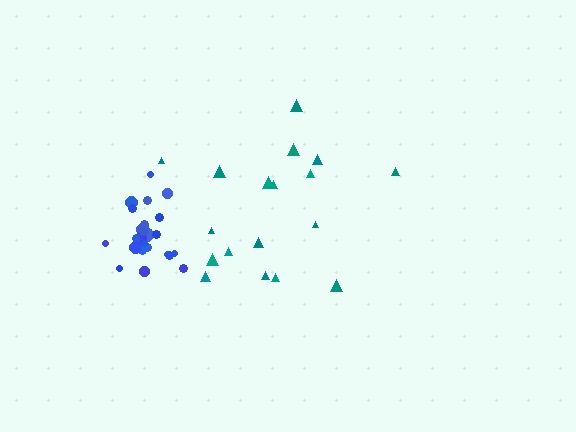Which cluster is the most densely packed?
Blue.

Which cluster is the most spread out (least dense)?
Teal.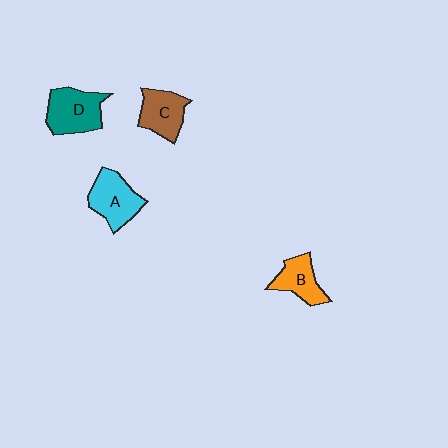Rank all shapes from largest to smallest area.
From largest to smallest: D (teal), A (cyan), C (brown), B (orange).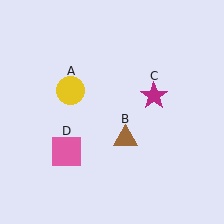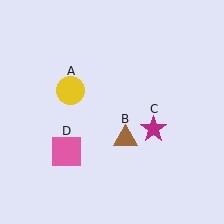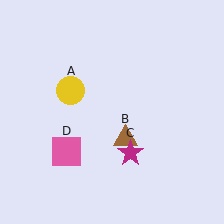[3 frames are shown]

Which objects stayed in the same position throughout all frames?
Yellow circle (object A) and brown triangle (object B) and pink square (object D) remained stationary.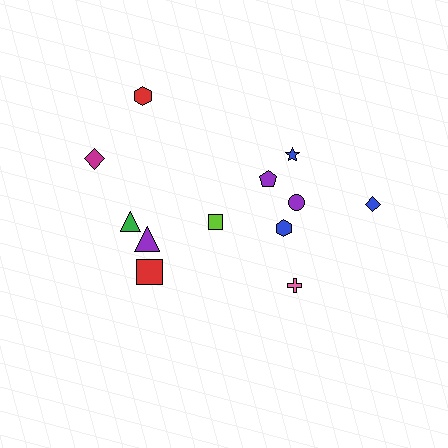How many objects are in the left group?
There are 5 objects.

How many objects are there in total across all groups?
There are 12 objects.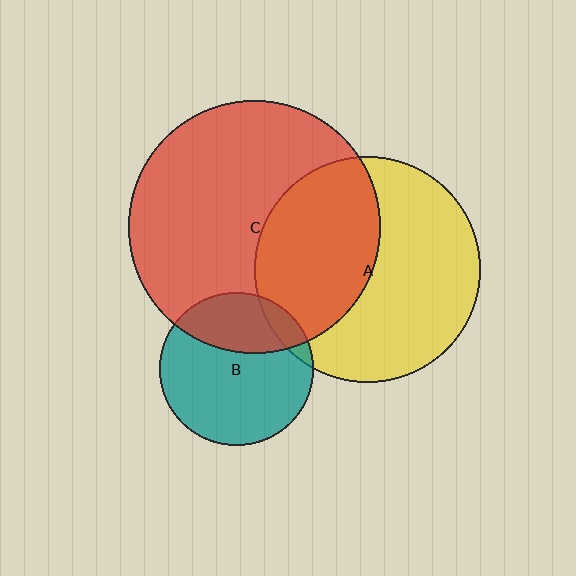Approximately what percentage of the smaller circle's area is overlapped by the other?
Approximately 10%.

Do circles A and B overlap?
Yes.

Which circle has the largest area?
Circle C (red).